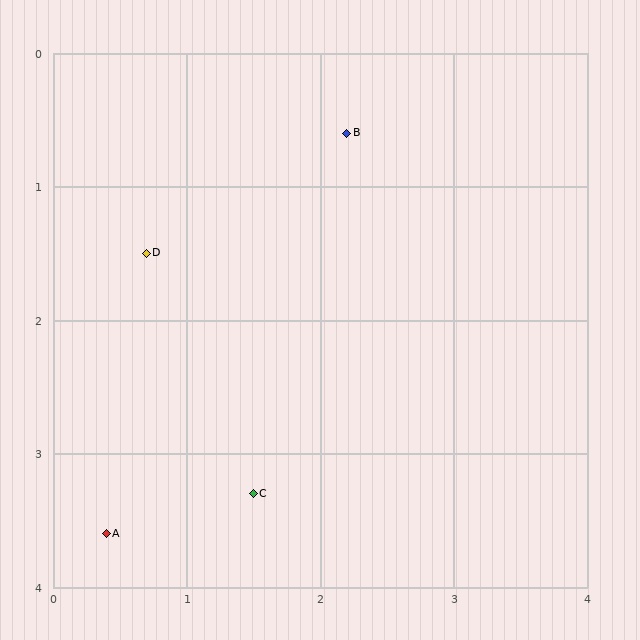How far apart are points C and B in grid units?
Points C and B are about 2.8 grid units apart.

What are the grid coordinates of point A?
Point A is at approximately (0.4, 3.6).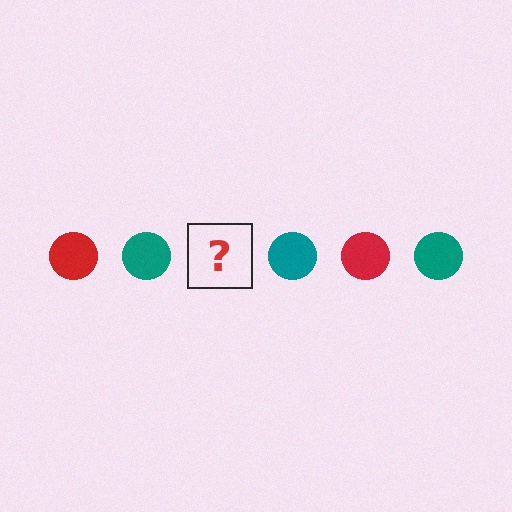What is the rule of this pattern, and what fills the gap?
The rule is that the pattern cycles through red, teal circles. The gap should be filled with a red circle.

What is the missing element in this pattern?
The missing element is a red circle.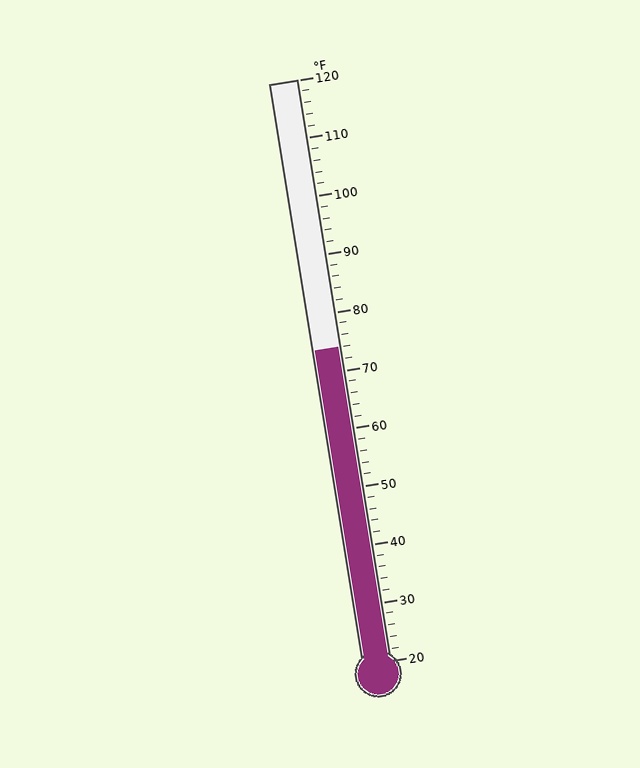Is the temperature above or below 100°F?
The temperature is below 100°F.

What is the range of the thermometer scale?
The thermometer scale ranges from 20°F to 120°F.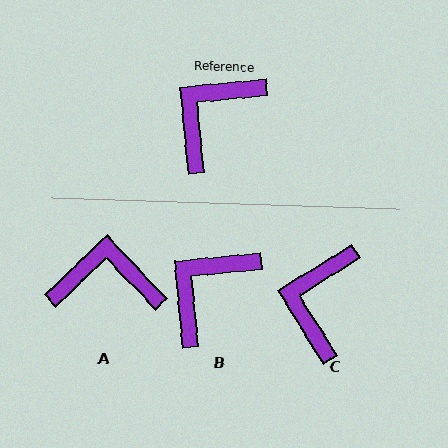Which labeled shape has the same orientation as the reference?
B.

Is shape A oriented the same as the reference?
No, it is off by about 52 degrees.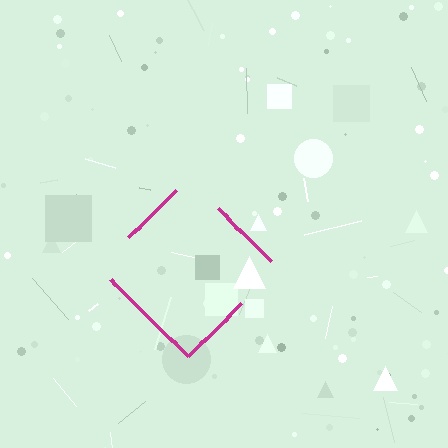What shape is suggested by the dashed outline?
The dashed outline suggests a diamond.